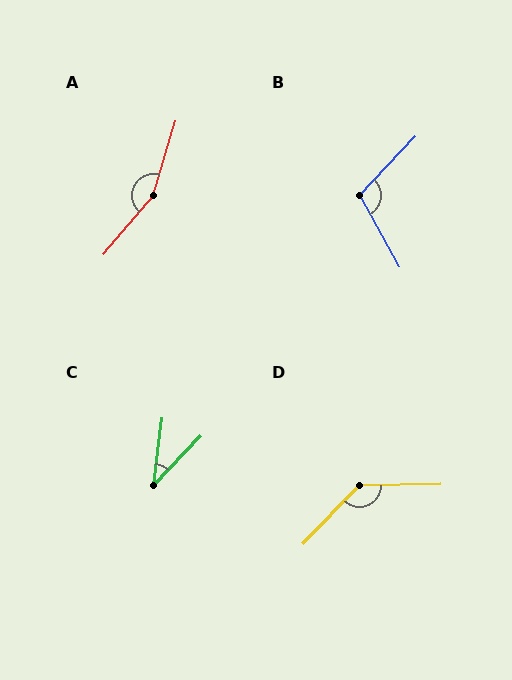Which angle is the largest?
A, at approximately 157 degrees.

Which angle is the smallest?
C, at approximately 37 degrees.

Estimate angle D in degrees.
Approximately 135 degrees.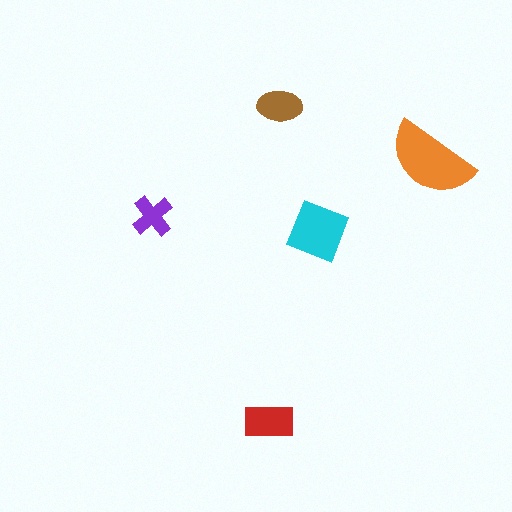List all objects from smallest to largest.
The purple cross, the brown ellipse, the red rectangle, the cyan diamond, the orange semicircle.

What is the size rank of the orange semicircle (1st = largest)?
1st.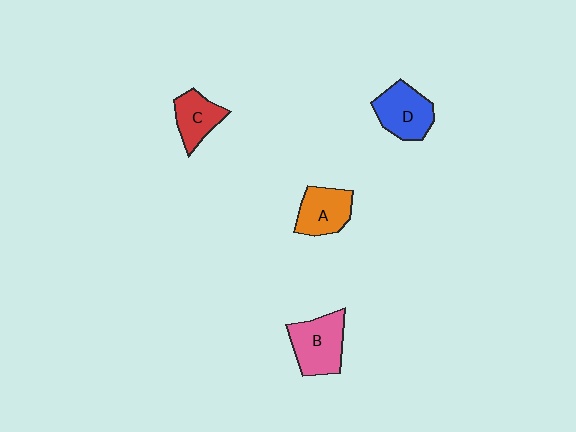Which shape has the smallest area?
Shape C (red).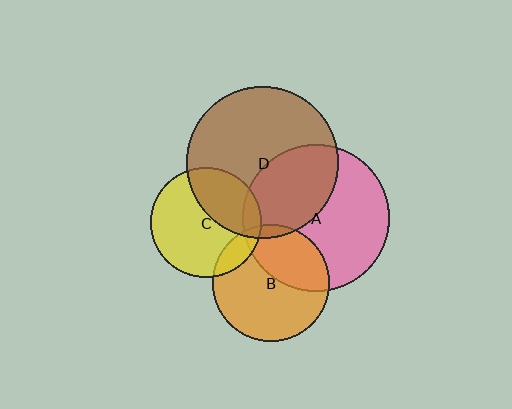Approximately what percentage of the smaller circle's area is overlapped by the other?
Approximately 10%.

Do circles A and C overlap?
Yes.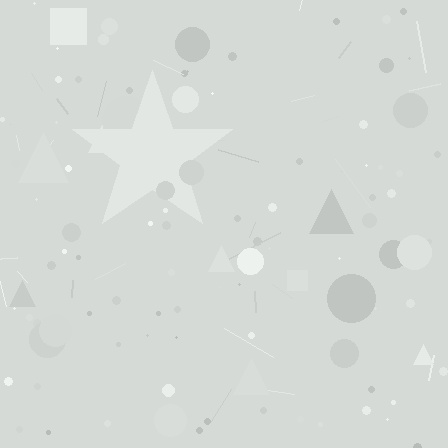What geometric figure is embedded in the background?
A star is embedded in the background.